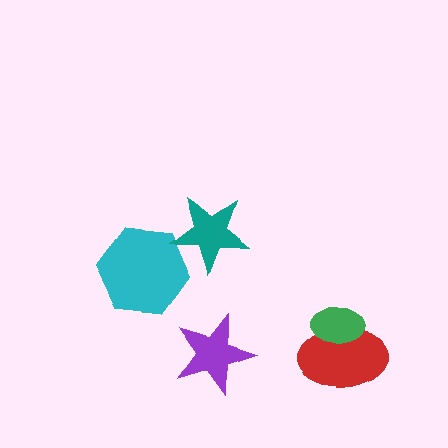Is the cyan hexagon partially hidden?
Yes, it is partially covered by another shape.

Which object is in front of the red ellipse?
The green ellipse is in front of the red ellipse.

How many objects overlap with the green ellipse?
1 object overlaps with the green ellipse.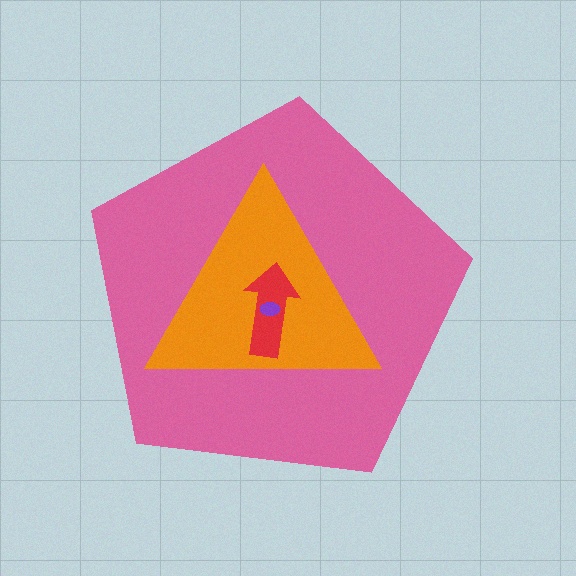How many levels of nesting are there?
4.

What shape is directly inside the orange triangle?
The red arrow.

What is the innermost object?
The purple ellipse.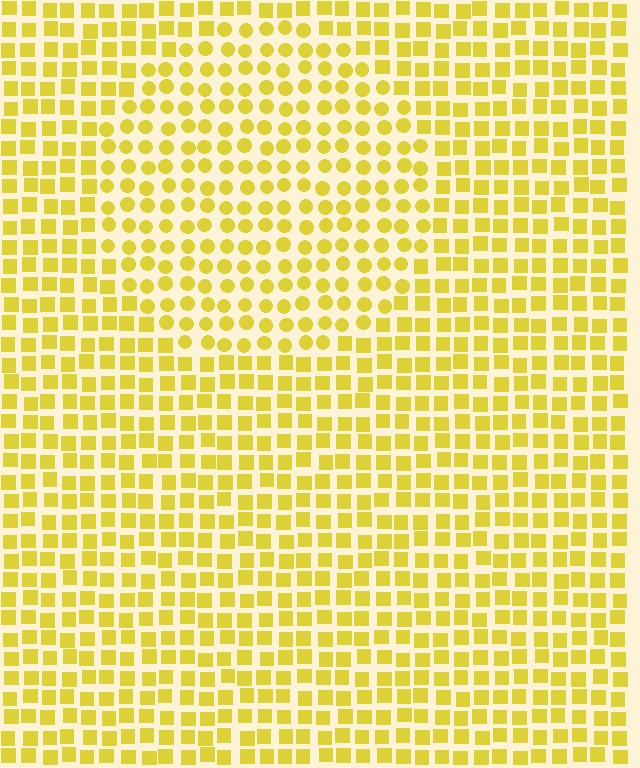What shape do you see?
I see a circle.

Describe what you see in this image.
The image is filled with small yellow elements arranged in a uniform grid. A circle-shaped region contains circles, while the surrounding area contains squares. The boundary is defined purely by the change in element shape.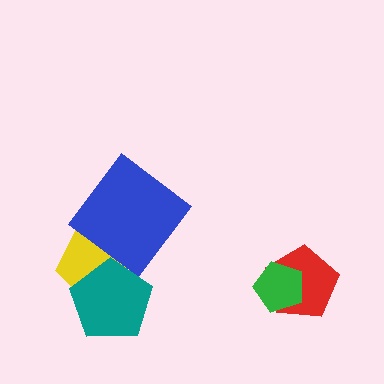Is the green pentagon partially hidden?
No, no other shape covers it.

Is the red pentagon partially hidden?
Yes, it is partially covered by another shape.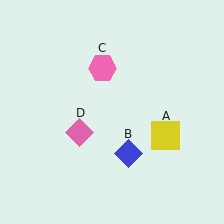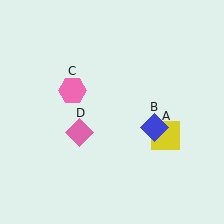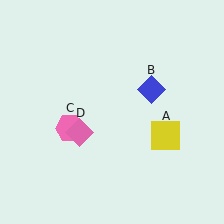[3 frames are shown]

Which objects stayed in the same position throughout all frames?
Yellow square (object A) and pink diamond (object D) remained stationary.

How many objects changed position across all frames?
2 objects changed position: blue diamond (object B), pink hexagon (object C).